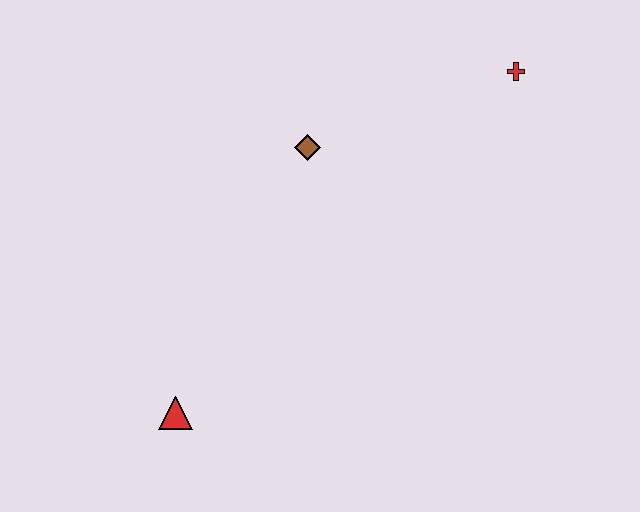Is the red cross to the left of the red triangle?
No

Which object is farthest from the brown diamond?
The red triangle is farthest from the brown diamond.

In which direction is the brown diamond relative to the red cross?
The brown diamond is to the left of the red cross.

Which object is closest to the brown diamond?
The red cross is closest to the brown diamond.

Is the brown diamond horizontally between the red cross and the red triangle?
Yes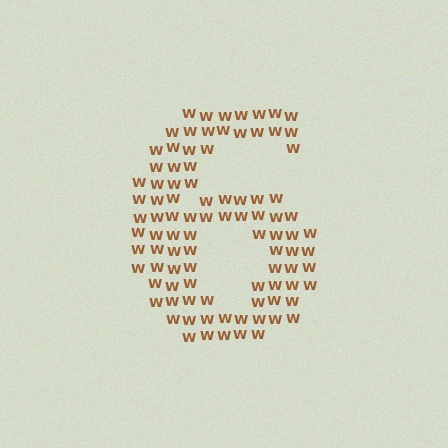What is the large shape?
The large shape is the digit 6.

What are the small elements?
The small elements are letter W's.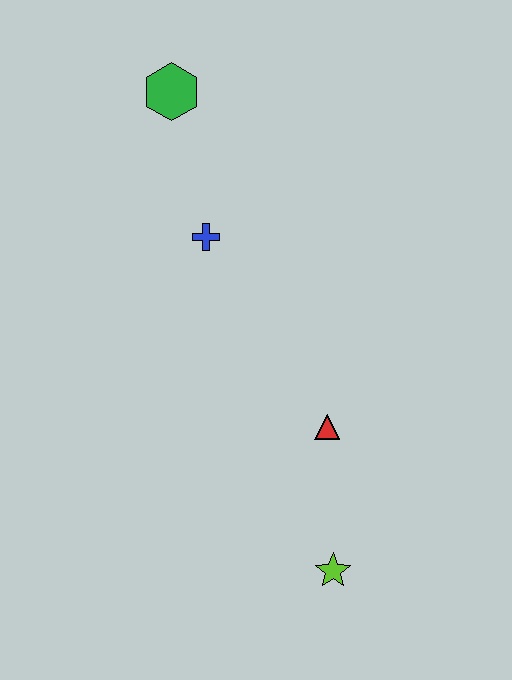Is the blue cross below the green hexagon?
Yes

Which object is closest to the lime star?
The red triangle is closest to the lime star.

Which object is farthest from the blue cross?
The lime star is farthest from the blue cross.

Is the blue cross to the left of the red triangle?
Yes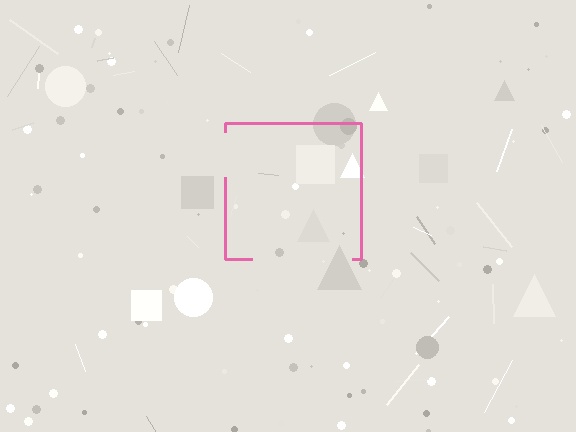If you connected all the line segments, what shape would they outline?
They would outline a square.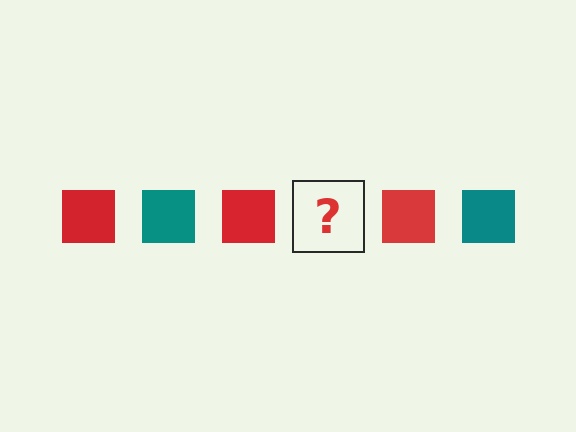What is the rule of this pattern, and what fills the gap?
The rule is that the pattern cycles through red, teal squares. The gap should be filled with a teal square.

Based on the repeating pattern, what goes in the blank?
The blank should be a teal square.